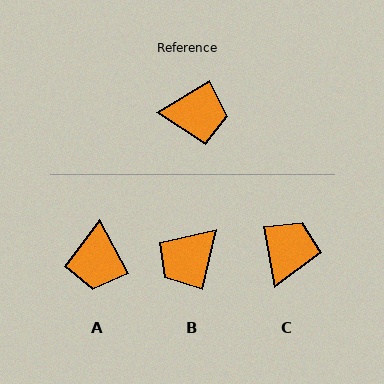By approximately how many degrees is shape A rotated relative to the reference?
Approximately 93 degrees clockwise.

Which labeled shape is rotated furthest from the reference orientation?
B, about 134 degrees away.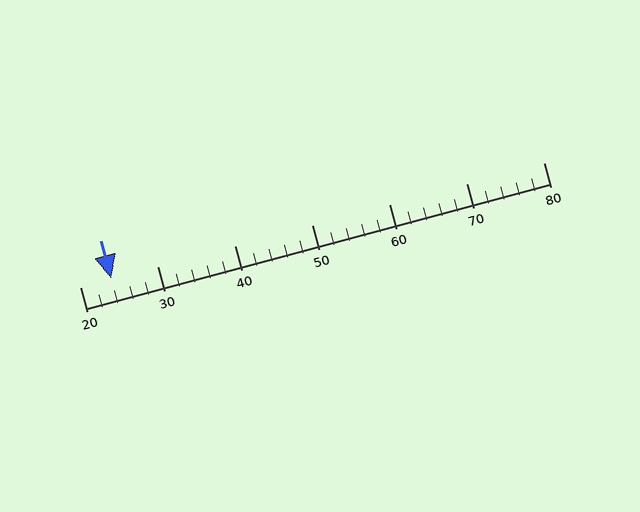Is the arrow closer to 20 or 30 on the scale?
The arrow is closer to 20.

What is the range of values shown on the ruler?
The ruler shows values from 20 to 80.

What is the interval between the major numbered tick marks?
The major tick marks are spaced 10 units apart.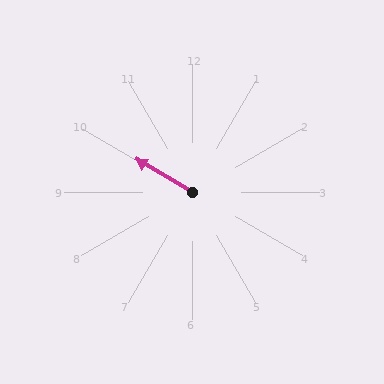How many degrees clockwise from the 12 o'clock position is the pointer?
Approximately 300 degrees.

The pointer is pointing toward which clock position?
Roughly 10 o'clock.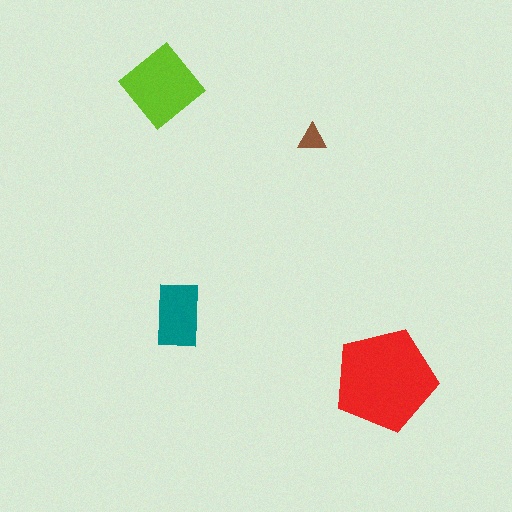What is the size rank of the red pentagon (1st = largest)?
1st.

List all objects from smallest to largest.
The brown triangle, the teal rectangle, the lime diamond, the red pentagon.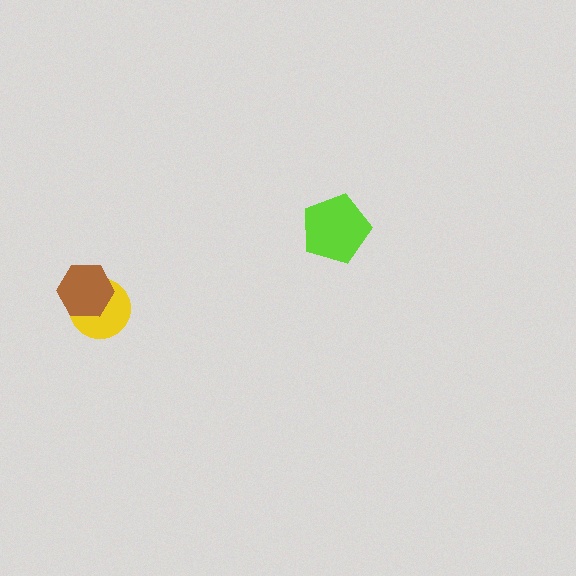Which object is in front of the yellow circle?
The brown hexagon is in front of the yellow circle.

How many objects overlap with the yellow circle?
1 object overlaps with the yellow circle.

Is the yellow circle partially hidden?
Yes, it is partially covered by another shape.